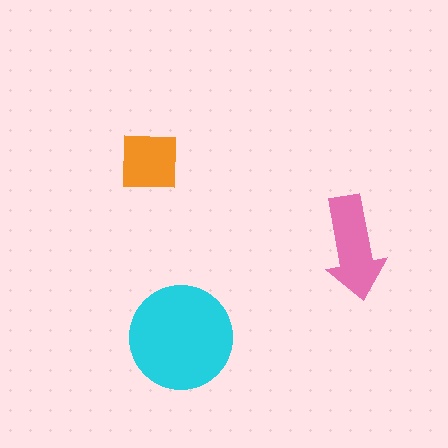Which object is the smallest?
The orange square.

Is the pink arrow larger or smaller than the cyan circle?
Smaller.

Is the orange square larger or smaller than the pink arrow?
Smaller.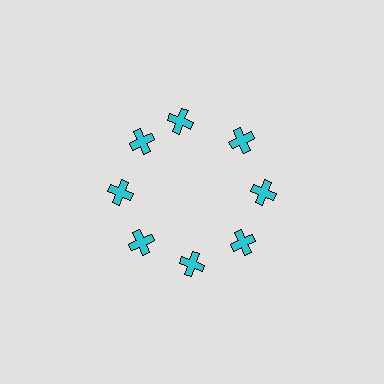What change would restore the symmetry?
The symmetry would be restored by rotating it back into even spacing with its neighbors so that all 8 crosses sit at equal angles and equal distance from the center.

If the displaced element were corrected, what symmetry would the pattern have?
It would have 8-fold rotational symmetry — the pattern would map onto itself every 45 degrees.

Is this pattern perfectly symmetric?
No. The 8 cyan crosses are arranged in a ring, but one element near the 12 o'clock position is rotated out of alignment along the ring, breaking the 8-fold rotational symmetry.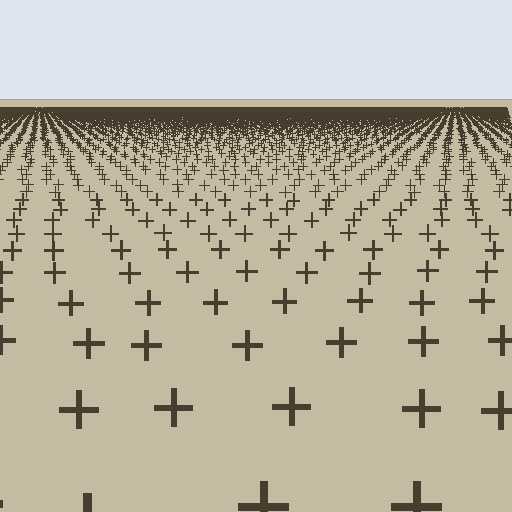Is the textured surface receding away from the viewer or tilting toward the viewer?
The surface is receding away from the viewer. Texture elements get smaller and denser toward the top.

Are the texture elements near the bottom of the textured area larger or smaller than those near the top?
Larger. Near the bottom, elements are closer to the viewer and appear at a bigger on-screen size.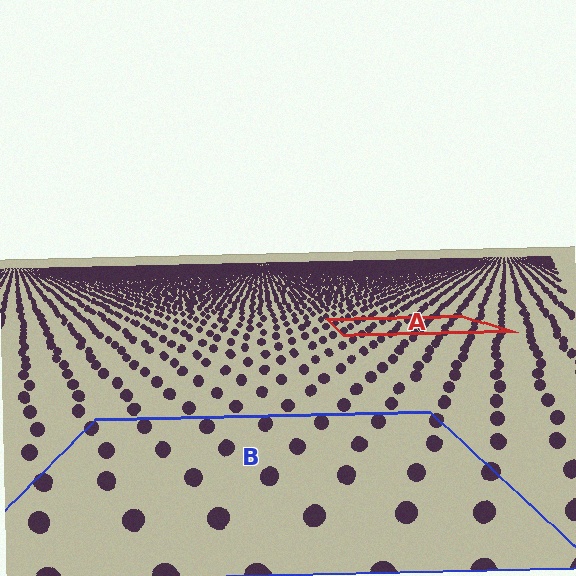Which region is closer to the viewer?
Region B is closer. The texture elements there are larger and more spread out.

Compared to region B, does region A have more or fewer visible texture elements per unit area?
Region A has more texture elements per unit area — they are packed more densely because it is farther away.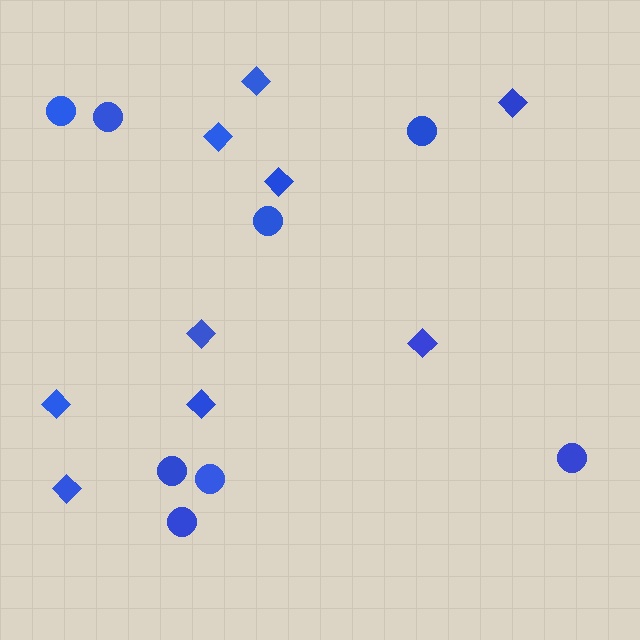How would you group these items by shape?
There are 2 groups: one group of circles (8) and one group of diamonds (9).